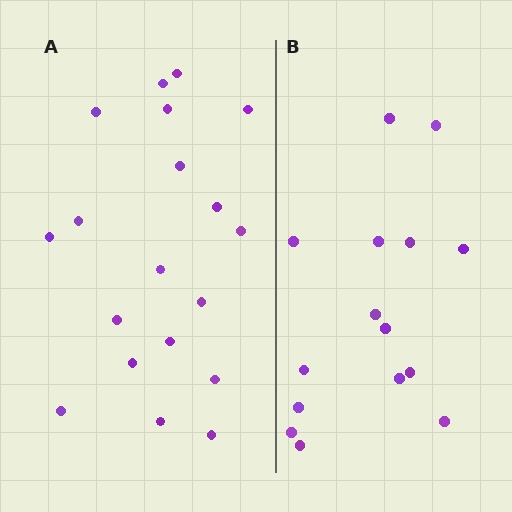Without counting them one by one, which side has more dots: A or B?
Region A (the left region) has more dots.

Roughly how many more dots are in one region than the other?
Region A has about 4 more dots than region B.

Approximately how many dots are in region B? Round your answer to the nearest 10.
About 20 dots. (The exact count is 15, which rounds to 20.)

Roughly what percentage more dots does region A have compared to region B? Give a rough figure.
About 25% more.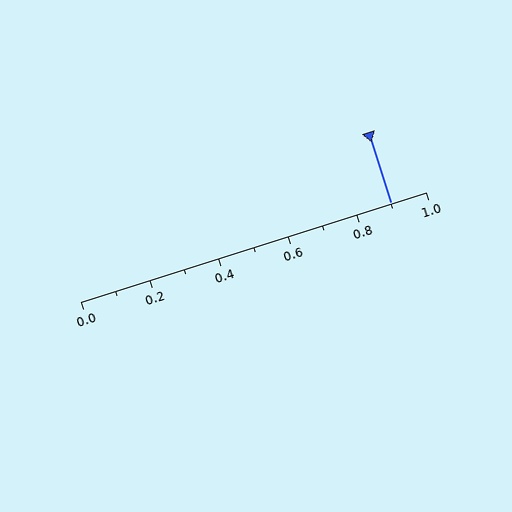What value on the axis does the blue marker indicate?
The marker indicates approximately 0.9.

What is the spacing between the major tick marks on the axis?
The major ticks are spaced 0.2 apart.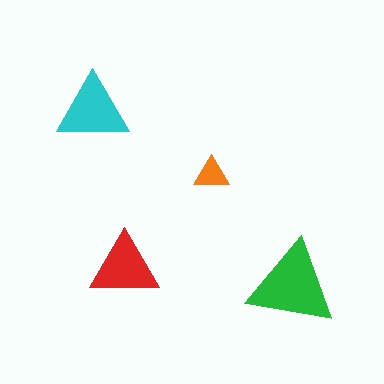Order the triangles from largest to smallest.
the green one, the cyan one, the red one, the orange one.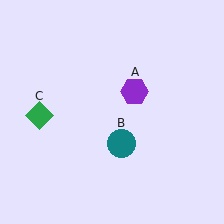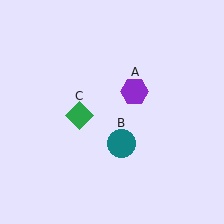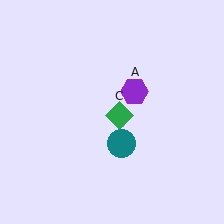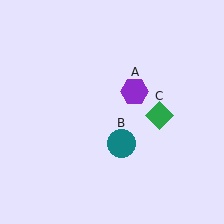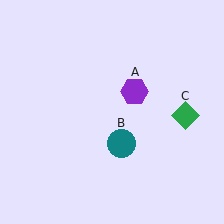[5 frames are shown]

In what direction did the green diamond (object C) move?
The green diamond (object C) moved right.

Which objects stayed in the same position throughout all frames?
Purple hexagon (object A) and teal circle (object B) remained stationary.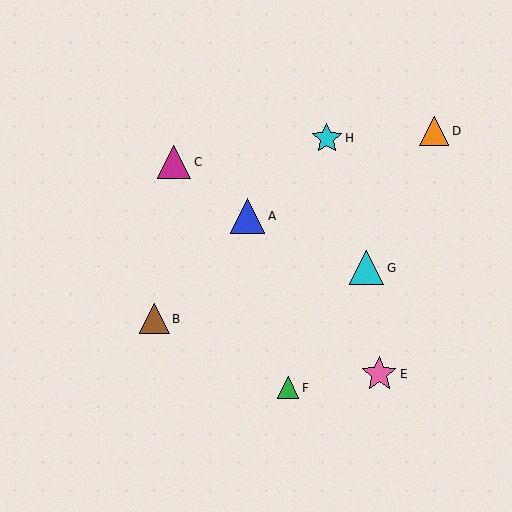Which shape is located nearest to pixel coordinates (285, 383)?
The green triangle (labeled F) at (288, 388) is nearest to that location.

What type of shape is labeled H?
Shape H is a cyan star.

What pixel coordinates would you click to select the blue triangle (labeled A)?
Click at (248, 216) to select the blue triangle A.